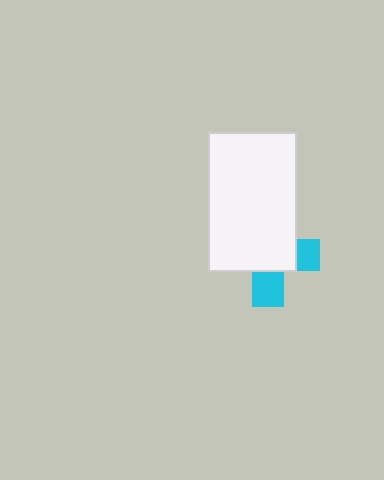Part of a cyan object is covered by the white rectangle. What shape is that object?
It is a cross.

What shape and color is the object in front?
The object in front is a white rectangle.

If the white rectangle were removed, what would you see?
You would see the complete cyan cross.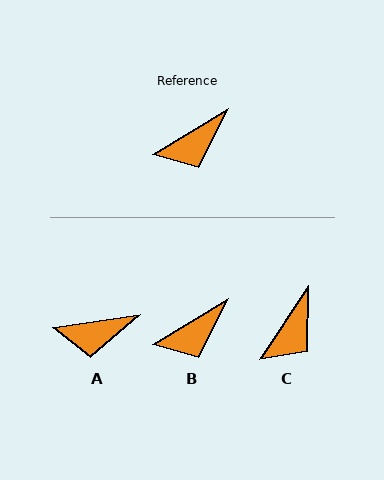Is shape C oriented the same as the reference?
No, it is off by about 25 degrees.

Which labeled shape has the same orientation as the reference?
B.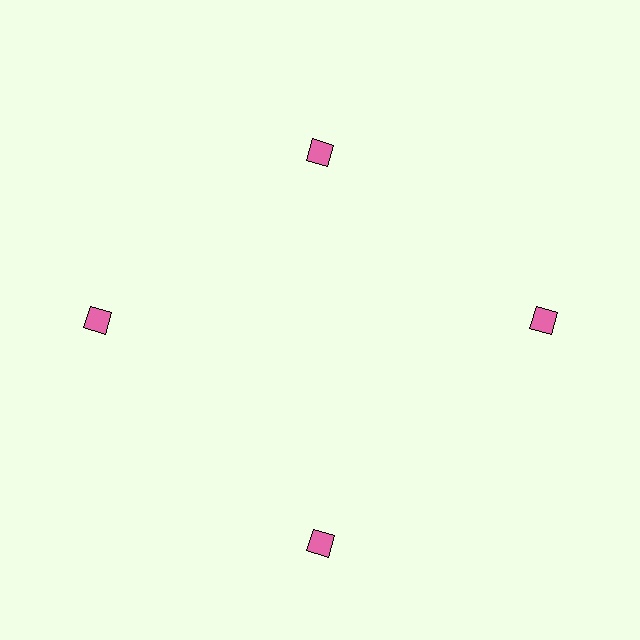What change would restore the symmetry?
The symmetry would be restored by moving it outward, back onto the ring so that all 4 squares sit at equal angles and equal distance from the center.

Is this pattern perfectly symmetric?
No. The 4 pink squares are arranged in a ring, but one element near the 12 o'clock position is pulled inward toward the center, breaking the 4-fold rotational symmetry.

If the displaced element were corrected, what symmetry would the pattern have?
It would have 4-fold rotational symmetry — the pattern would map onto itself every 90 degrees.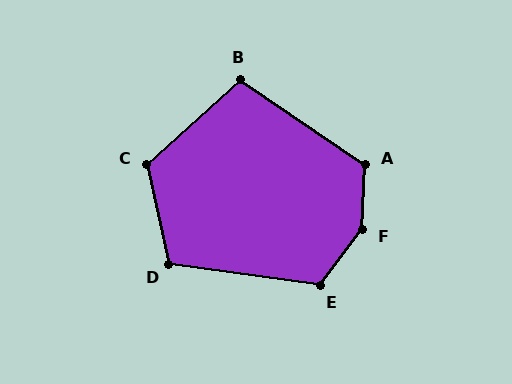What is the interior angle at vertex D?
Approximately 111 degrees (obtuse).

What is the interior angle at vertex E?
Approximately 119 degrees (obtuse).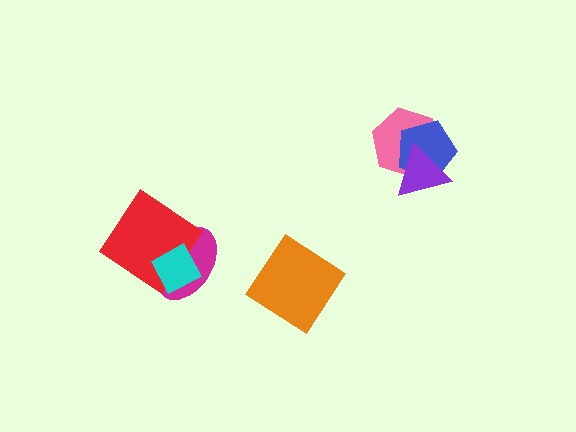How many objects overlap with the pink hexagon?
2 objects overlap with the pink hexagon.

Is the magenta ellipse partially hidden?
Yes, it is partially covered by another shape.